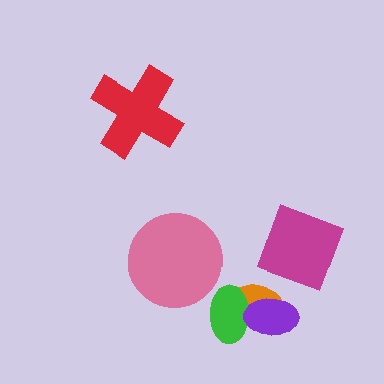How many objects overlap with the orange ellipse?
2 objects overlap with the orange ellipse.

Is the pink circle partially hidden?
No, no other shape covers it.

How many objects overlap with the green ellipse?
2 objects overlap with the green ellipse.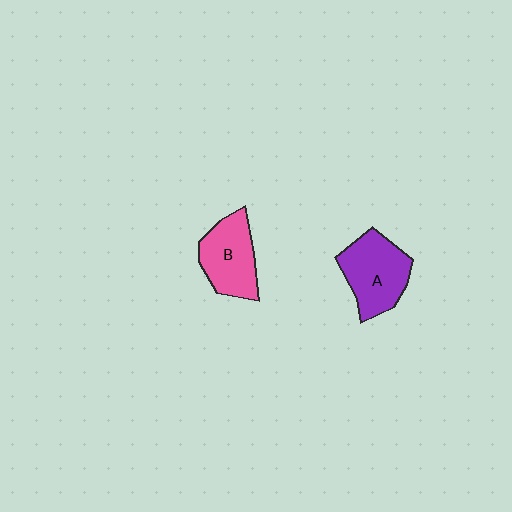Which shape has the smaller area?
Shape B (pink).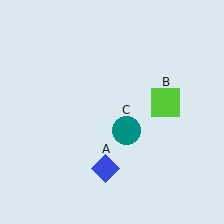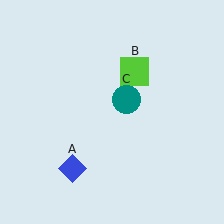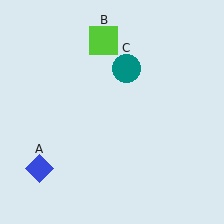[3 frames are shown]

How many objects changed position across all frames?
3 objects changed position: blue diamond (object A), lime square (object B), teal circle (object C).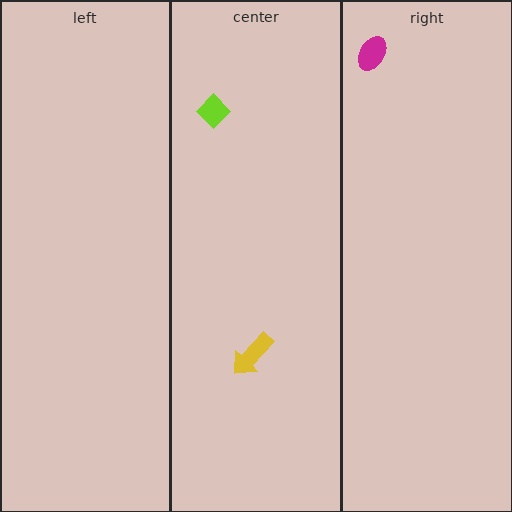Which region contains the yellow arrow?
The center region.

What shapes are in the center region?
The yellow arrow, the lime diamond.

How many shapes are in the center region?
2.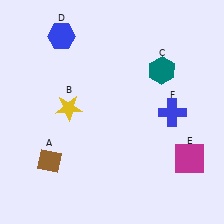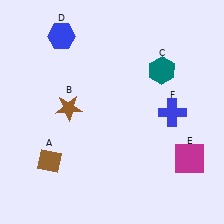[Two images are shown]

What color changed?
The star (B) changed from yellow in Image 1 to brown in Image 2.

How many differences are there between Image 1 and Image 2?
There is 1 difference between the two images.